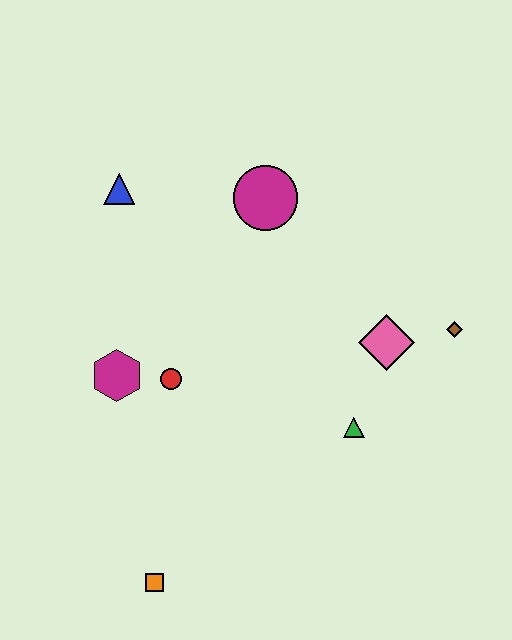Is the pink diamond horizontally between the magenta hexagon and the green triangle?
No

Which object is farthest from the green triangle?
The blue triangle is farthest from the green triangle.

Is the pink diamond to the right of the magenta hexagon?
Yes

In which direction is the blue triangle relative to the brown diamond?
The blue triangle is to the left of the brown diamond.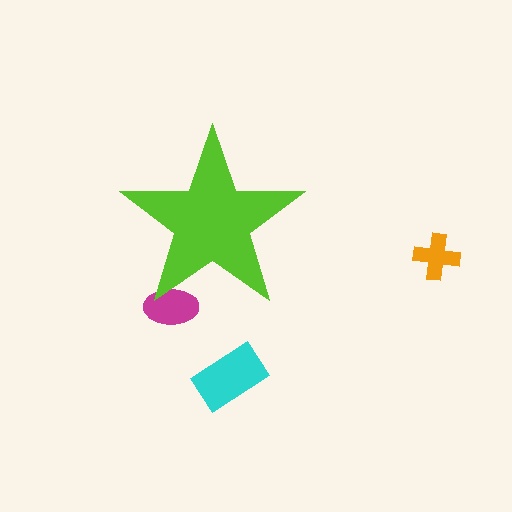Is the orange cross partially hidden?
No, the orange cross is fully visible.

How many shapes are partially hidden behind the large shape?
1 shape is partially hidden.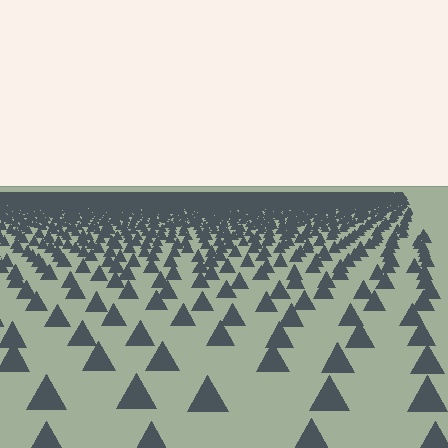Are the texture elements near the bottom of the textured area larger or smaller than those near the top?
Larger. Near the bottom, elements are closer to the viewer and appear at a bigger on-screen size.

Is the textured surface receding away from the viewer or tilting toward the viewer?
The surface is receding away from the viewer. Texture elements get smaller and denser toward the top.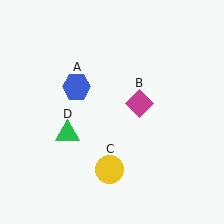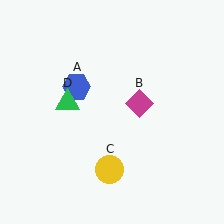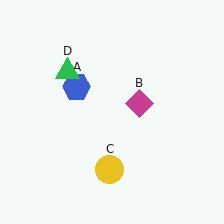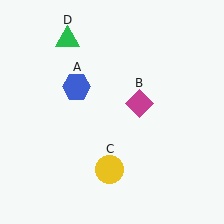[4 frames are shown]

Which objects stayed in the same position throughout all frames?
Blue hexagon (object A) and magenta diamond (object B) and yellow circle (object C) remained stationary.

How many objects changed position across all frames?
1 object changed position: green triangle (object D).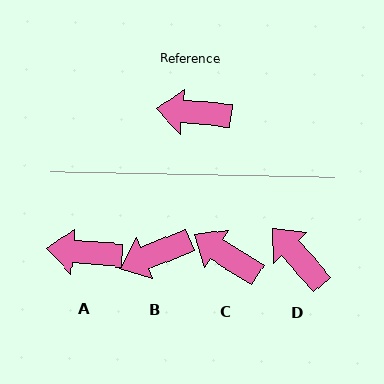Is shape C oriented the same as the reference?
No, it is off by about 28 degrees.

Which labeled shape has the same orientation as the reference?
A.